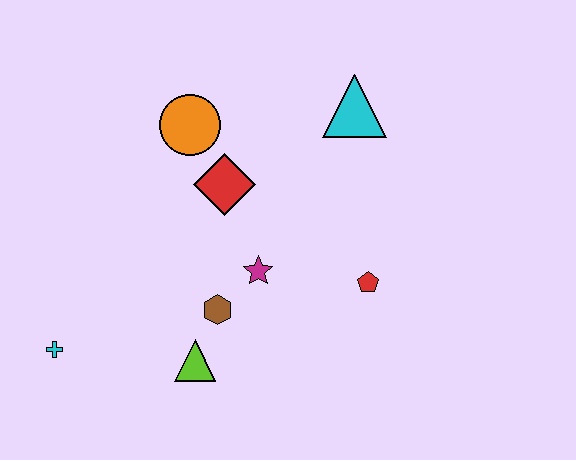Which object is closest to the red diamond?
The orange circle is closest to the red diamond.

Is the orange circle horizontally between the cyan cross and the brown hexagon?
Yes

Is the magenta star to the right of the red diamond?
Yes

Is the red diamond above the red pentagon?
Yes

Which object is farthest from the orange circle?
The cyan cross is farthest from the orange circle.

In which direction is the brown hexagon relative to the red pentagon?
The brown hexagon is to the left of the red pentagon.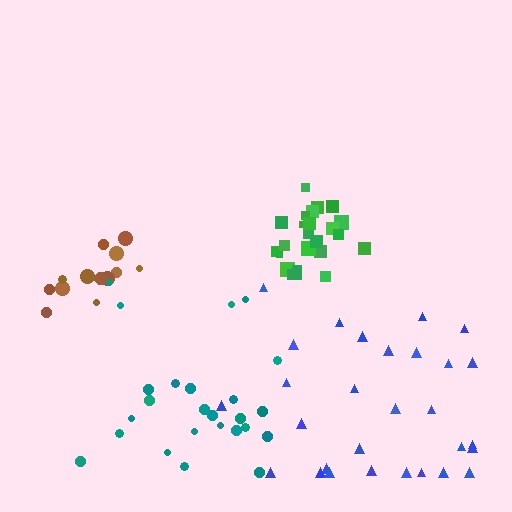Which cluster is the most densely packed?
Green.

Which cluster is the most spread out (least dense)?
Blue.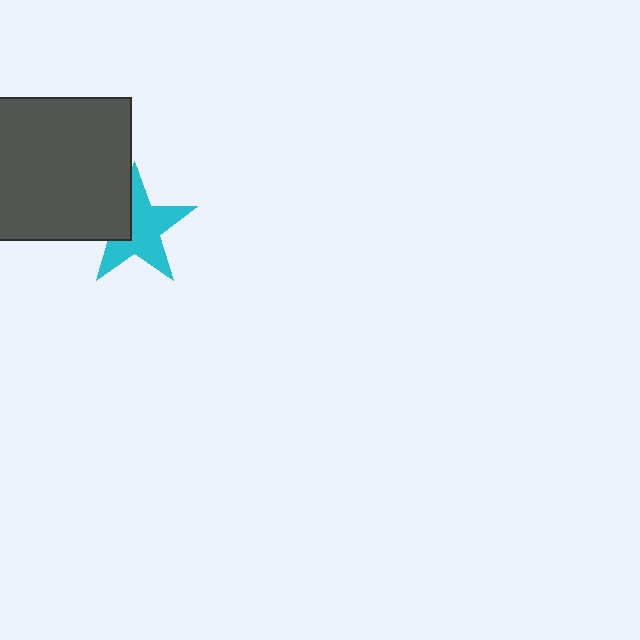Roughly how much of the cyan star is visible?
Most of it is visible (roughly 70%).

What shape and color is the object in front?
The object in front is a dark gray rectangle.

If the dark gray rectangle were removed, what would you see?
You would see the complete cyan star.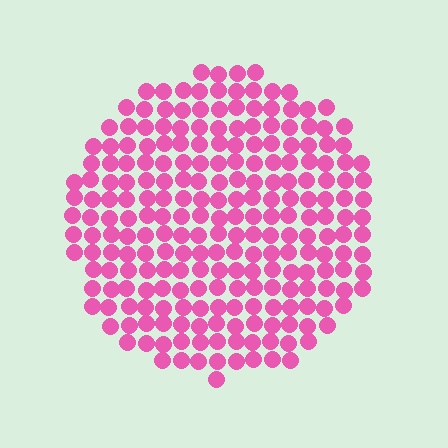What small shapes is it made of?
It is made of small circles.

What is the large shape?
The large shape is a circle.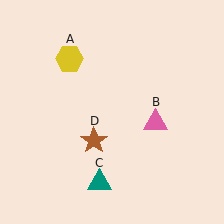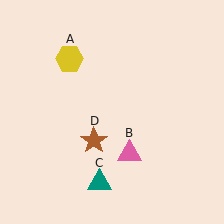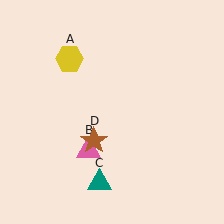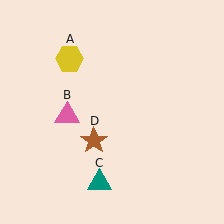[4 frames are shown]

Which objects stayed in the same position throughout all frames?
Yellow hexagon (object A) and teal triangle (object C) and brown star (object D) remained stationary.